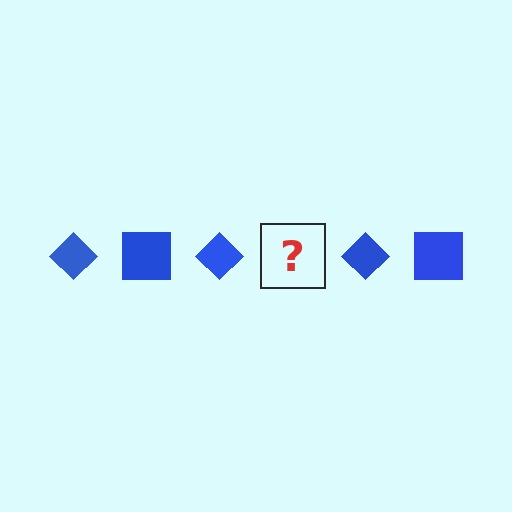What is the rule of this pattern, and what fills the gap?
The rule is that the pattern cycles through diamond, square shapes in blue. The gap should be filled with a blue square.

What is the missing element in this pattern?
The missing element is a blue square.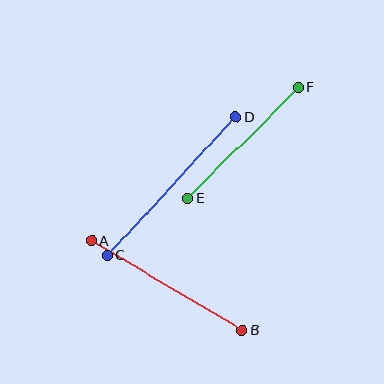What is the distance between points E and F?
The distance is approximately 157 pixels.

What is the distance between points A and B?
The distance is approximately 175 pixels.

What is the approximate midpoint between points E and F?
The midpoint is at approximately (243, 143) pixels.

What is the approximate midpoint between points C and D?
The midpoint is at approximately (172, 186) pixels.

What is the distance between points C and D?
The distance is approximately 189 pixels.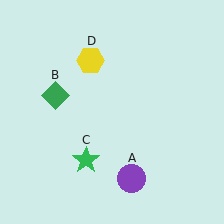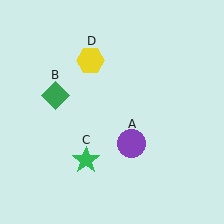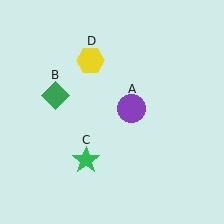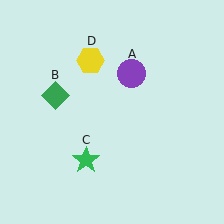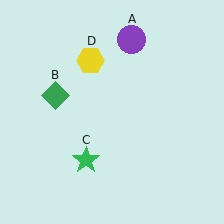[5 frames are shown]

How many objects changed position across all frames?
1 object changed position: purple circle (object A).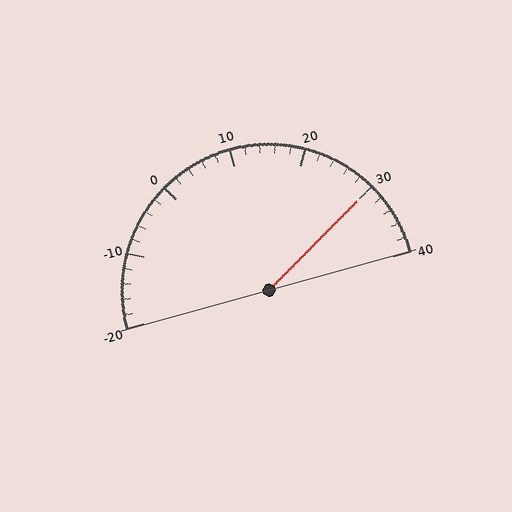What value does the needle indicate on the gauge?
The needle indicates approximately 30.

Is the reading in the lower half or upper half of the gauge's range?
The reading is in the upper half of the range (-20 to 40).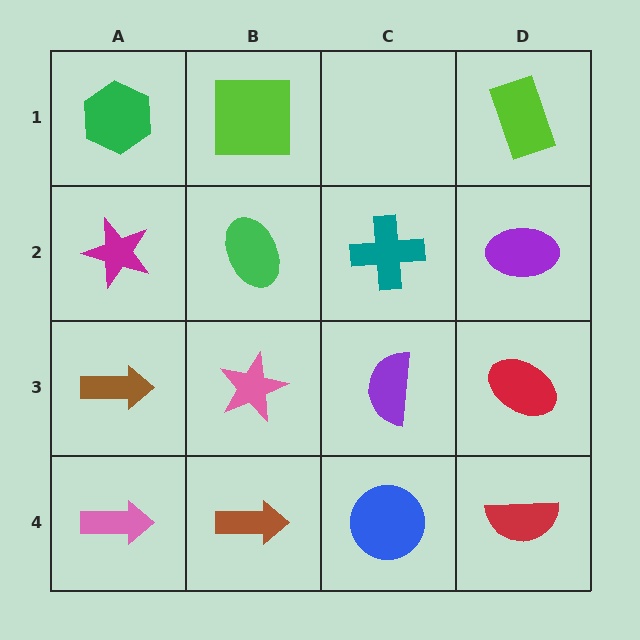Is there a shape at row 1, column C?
No, that cell is empty.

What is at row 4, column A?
A pink arrow.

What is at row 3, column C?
A purple semicircle.